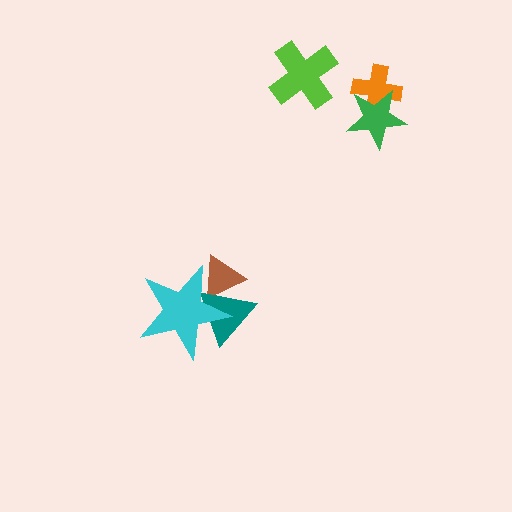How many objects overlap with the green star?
1 object overlaps with the green star.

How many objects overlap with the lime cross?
0 objects overlap with the lime cross.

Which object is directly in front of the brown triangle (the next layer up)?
The teal triangle is directly in front of the brown triangle.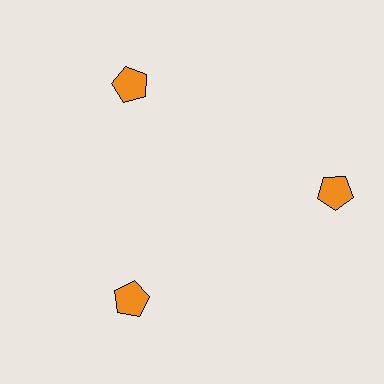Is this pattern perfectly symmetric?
No. The 3 orange pentagons are arranged in a ring, but one element near the 3 o'clock position is pushed outward from the center, breaking the 3-fold rotational symmetry.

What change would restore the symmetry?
The symmetry would be restored by moving it inward, back onto the ring so that all 3 pentagons sit at equal angles and equal distance from the center.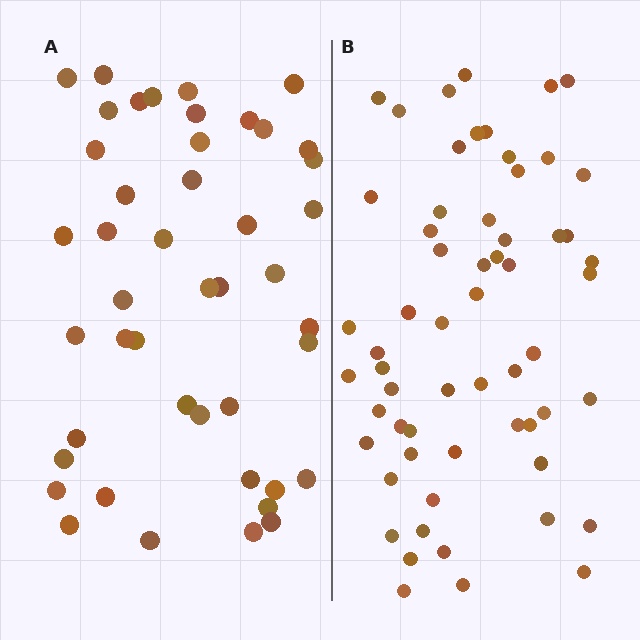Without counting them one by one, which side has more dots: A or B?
Region B (the right region) has more dots.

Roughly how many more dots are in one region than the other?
Region B has approximately 15 more dots than region A.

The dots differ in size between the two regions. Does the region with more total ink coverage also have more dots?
No. Region A has more total ink coverage because its dots are larger, but region B actually contains more individual dots. Total area can be misleading — the number of items is what matters here.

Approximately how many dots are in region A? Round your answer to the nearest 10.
About 40 dots. (The exact count is 45, which rounds to 40.)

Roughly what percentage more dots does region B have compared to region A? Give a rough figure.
About 35% more.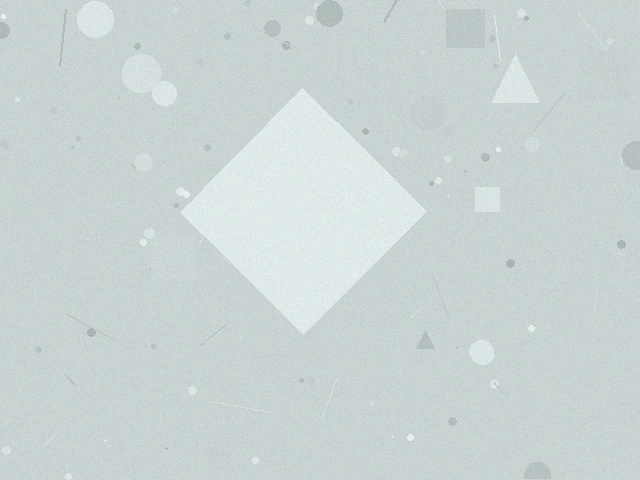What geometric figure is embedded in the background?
A diamond is embedded in the background.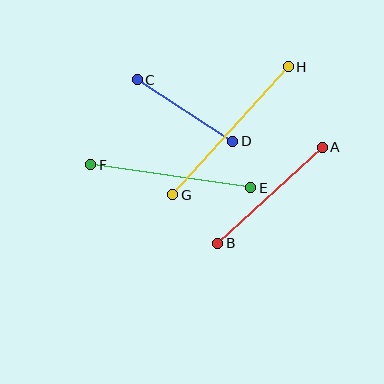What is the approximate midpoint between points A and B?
The midpoint is at approximately (270, 195) pixels.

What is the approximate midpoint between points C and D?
The midpoint is at approximately (185, 111) pixels.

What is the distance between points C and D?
The distance is approximately 113 pixels.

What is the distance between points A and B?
The distance is approximately 142 pixels.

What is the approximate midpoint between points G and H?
The midpoint is at approximately (231, 131) pixels.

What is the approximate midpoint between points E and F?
The midpoint is at approximately (171, 176) pixels.